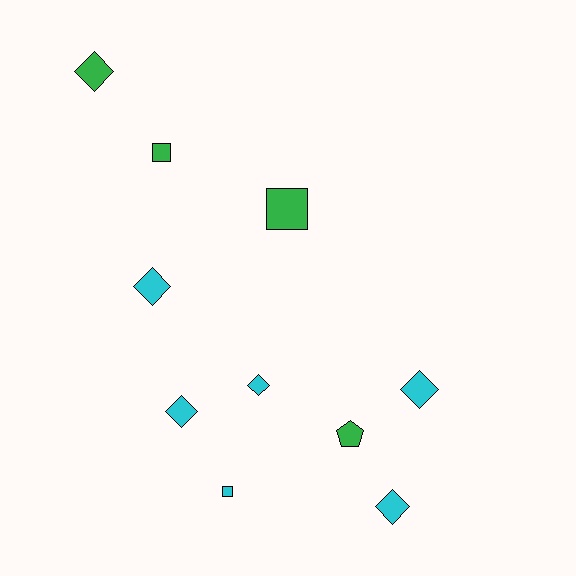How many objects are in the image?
There are 10 objects.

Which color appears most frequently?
Cyan, with 6 objects.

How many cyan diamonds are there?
There are 5 cyan diamonds.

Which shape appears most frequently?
Diamond, with 6 objects.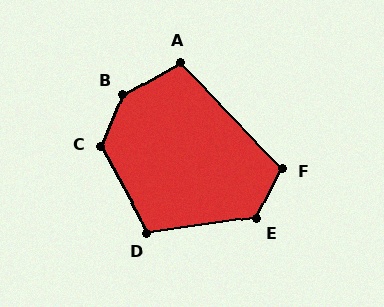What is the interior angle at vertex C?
Approximately 130 degrees (obtuse).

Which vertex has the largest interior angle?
B, at approximately 141 degrees.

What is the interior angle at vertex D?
Approximately 110 degrees (obtuse).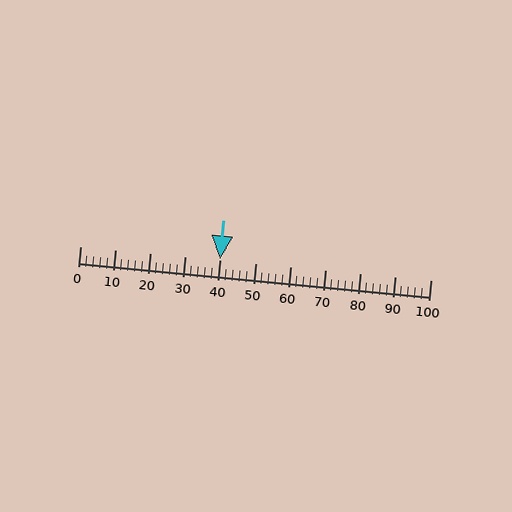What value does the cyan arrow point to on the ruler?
The cyan arrow points to approximately 40.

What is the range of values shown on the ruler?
The ruler shows values from 0 to 100.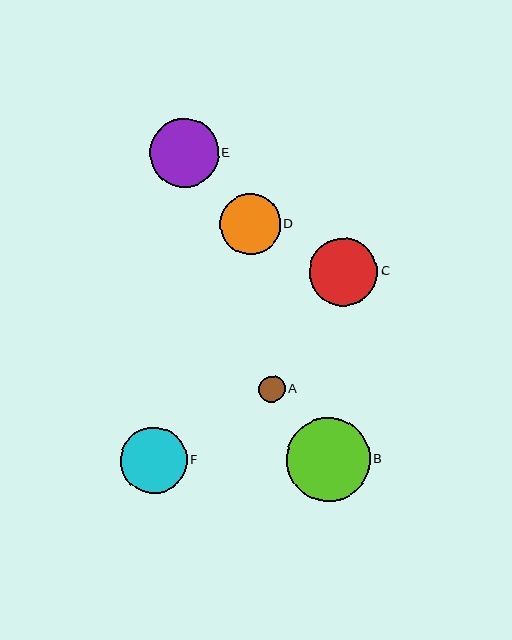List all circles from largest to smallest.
From largest to smallest: B, E, C, F, D, A.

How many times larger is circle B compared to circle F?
Circle B is approximately 1.3 times the size of circle F.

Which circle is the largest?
Circle B is the largest with a size of approximately 83 pixels.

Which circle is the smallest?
Circle A is the smallest with a size of approximately 26 pixels.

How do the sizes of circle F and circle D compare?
Circle F and circle D are approximately the same size.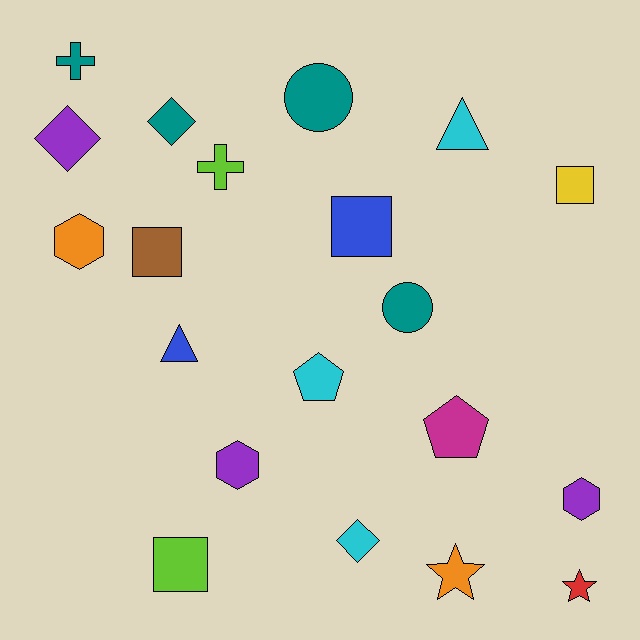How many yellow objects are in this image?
There is 1 yellow object.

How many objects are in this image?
There are 20 objects.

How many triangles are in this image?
There are 2 triangles.